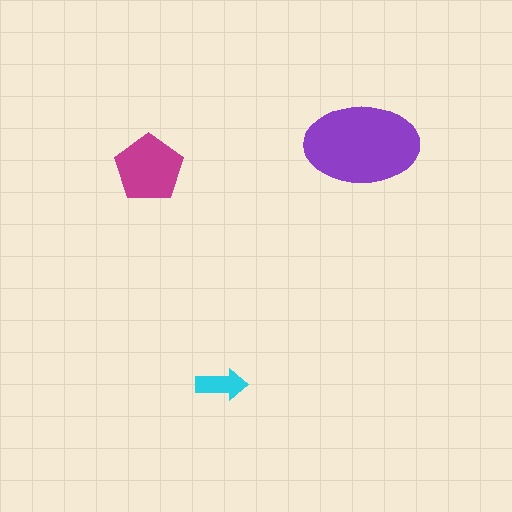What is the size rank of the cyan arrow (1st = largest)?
3rd.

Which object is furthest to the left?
The magenta pentagon is leftmost.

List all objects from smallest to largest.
The cyan arrow, the magenta pentagon, the purple ellipse.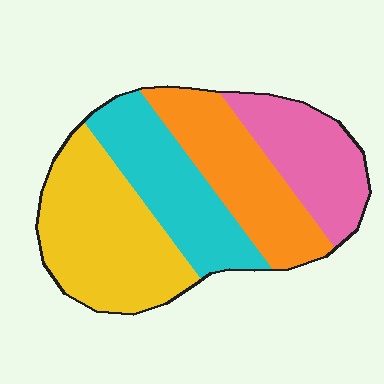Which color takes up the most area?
Yellow, at roughly 30%.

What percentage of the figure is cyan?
Cyan takes up about one quarter (1/4) of the figure.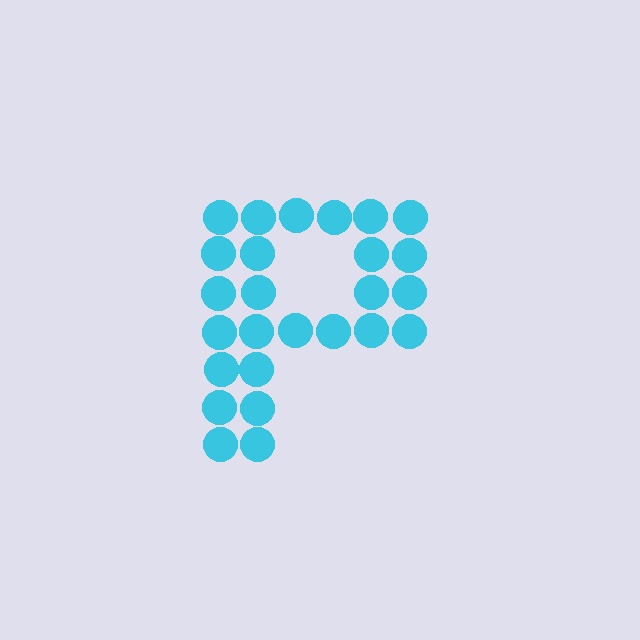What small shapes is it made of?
It is made of small circles.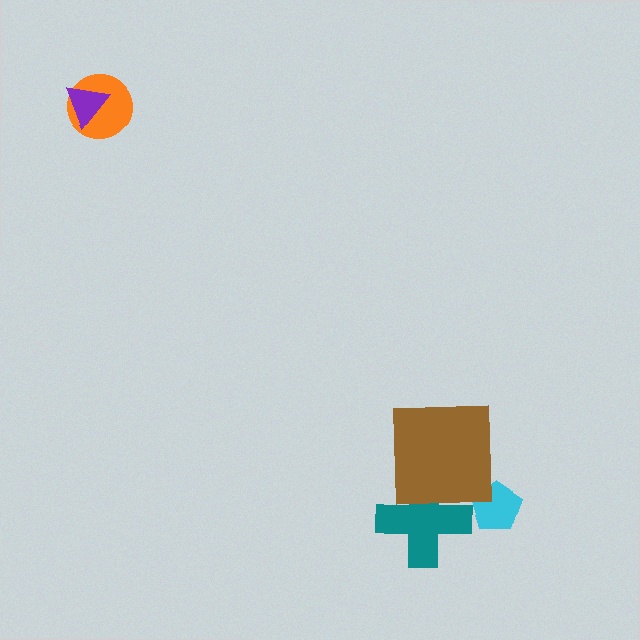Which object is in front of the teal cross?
The brown square is in front of the teal cross.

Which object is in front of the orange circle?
The purple triangle is in front of the orange circle.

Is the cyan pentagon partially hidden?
No, no other shape covers it.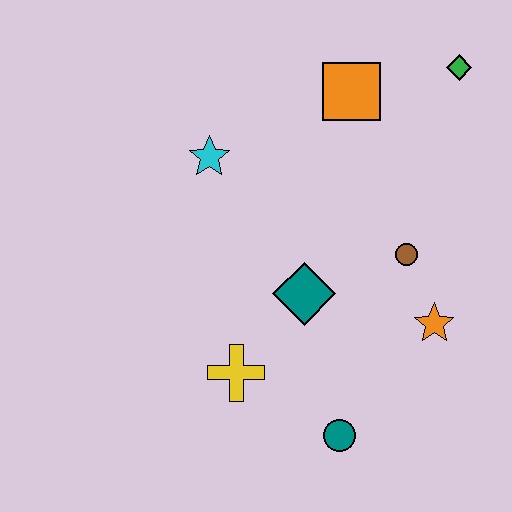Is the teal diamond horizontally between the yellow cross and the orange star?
Yes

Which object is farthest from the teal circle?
The green diamond is farthest from the teal circle.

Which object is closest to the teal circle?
The yellow cross is closest to the teal circle.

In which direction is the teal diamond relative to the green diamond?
The teal diamond is below the green diamond.